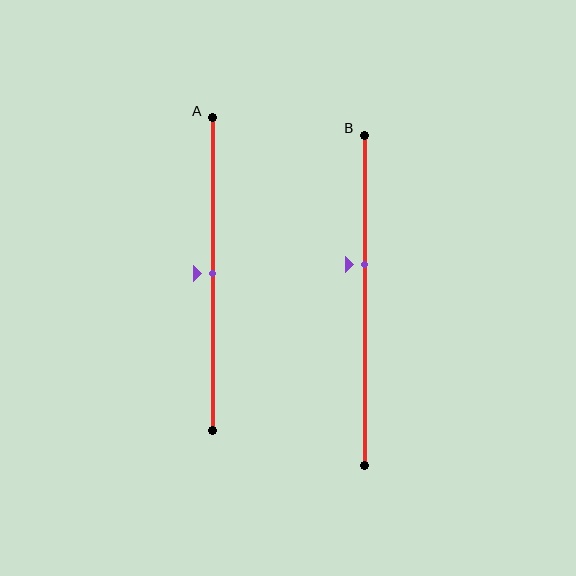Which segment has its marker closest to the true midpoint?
Segment A has its marker closest to the true midpoint.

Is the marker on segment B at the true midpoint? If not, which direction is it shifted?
No, the marker on segment B is shifted upward by about 11% of the segment length.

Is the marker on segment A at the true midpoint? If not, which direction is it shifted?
Yes, the marker on segment A is at the true midpoint.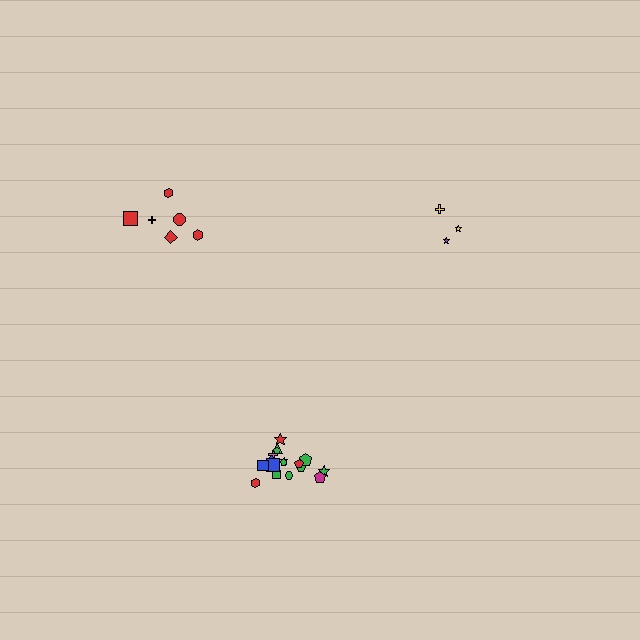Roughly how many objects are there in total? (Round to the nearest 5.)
Roughly 25 objects in total.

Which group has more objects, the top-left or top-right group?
The top-left group.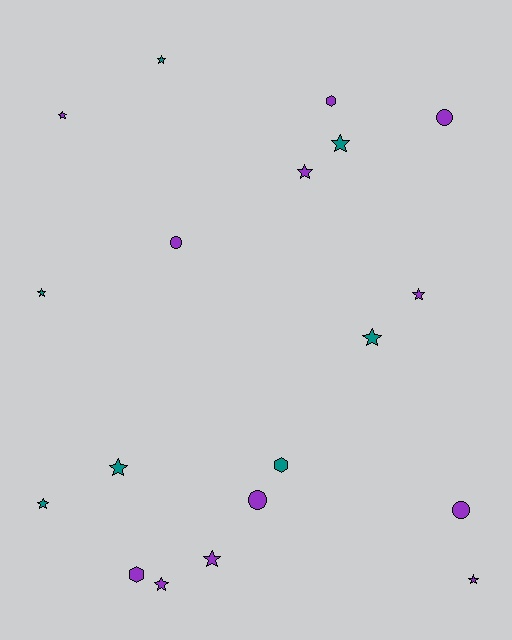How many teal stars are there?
There are 6 teal stars.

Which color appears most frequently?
Purple, with 12 objects.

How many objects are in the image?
There are 19 objects.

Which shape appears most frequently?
Star, with 12 objects.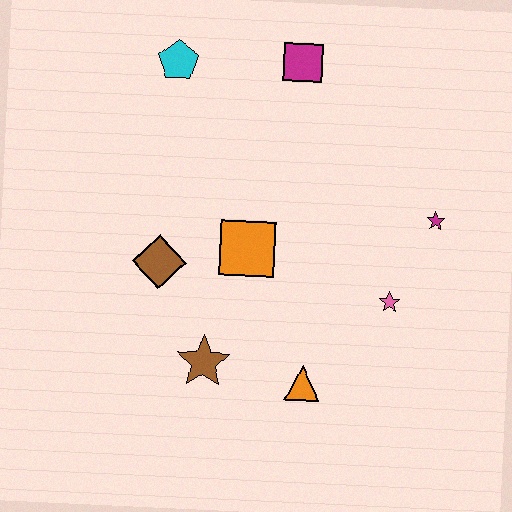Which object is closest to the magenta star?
The pink star is closest to the magenta star.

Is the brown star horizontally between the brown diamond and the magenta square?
Yes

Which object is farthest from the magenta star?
The cyan pentagon is farthest from the magenta star.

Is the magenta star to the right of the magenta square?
Yes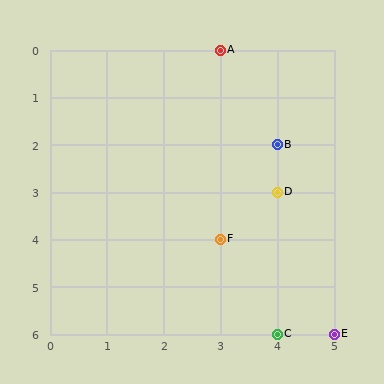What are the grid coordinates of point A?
Point A is at grid coordinates (3, 0).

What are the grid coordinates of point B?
Point B is at grid coordinates (4, 2).